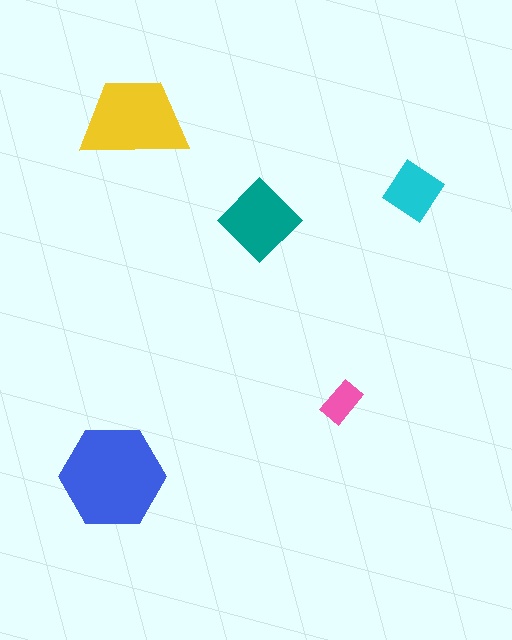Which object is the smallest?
The pink rectangle.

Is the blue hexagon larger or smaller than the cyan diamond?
Larger.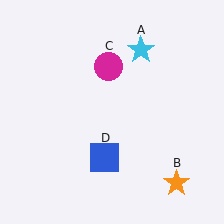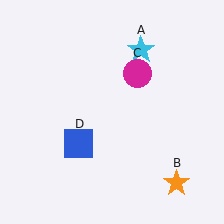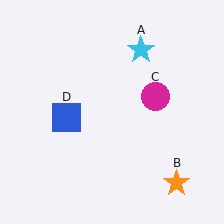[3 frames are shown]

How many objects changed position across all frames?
2 objects changed position: magenta circle (object C), blue square (object D).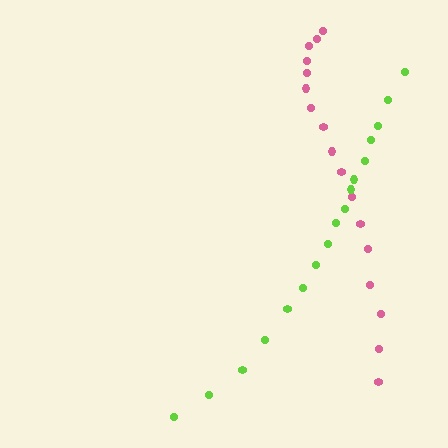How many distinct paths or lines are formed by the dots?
There are 2 distinct paths.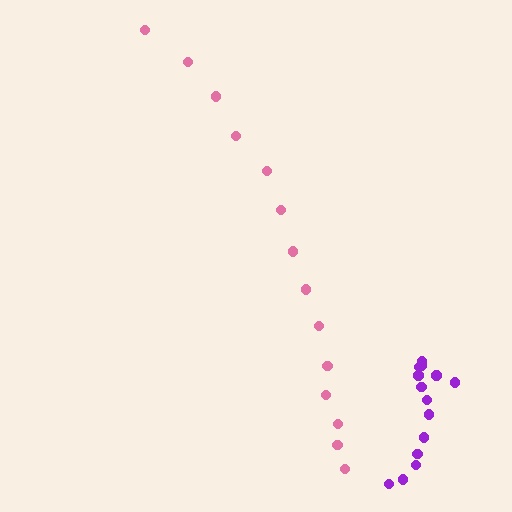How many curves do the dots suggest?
There are 2 distinct paths.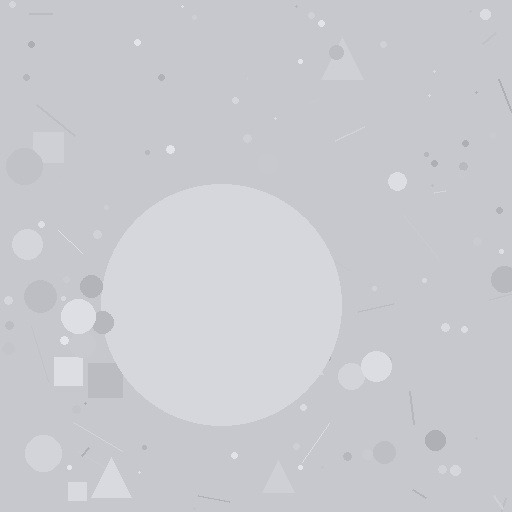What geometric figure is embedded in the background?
A circle is embedded in the background.